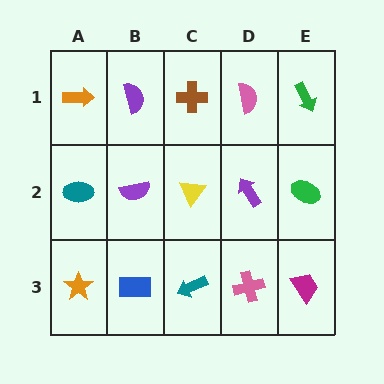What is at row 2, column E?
A green ellipse.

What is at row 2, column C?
A yellow triangle.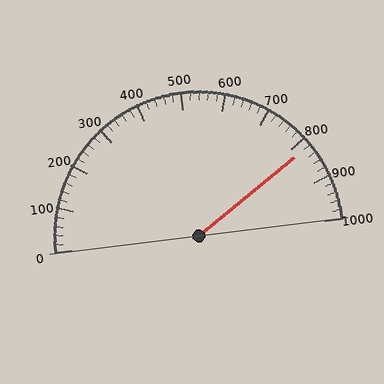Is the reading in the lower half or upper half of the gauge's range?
The reading is in the upper half of the range (0 to 1000).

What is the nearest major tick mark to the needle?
The nearest major tick mark is 800.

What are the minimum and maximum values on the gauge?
The gauge ranges from 0 to 1000.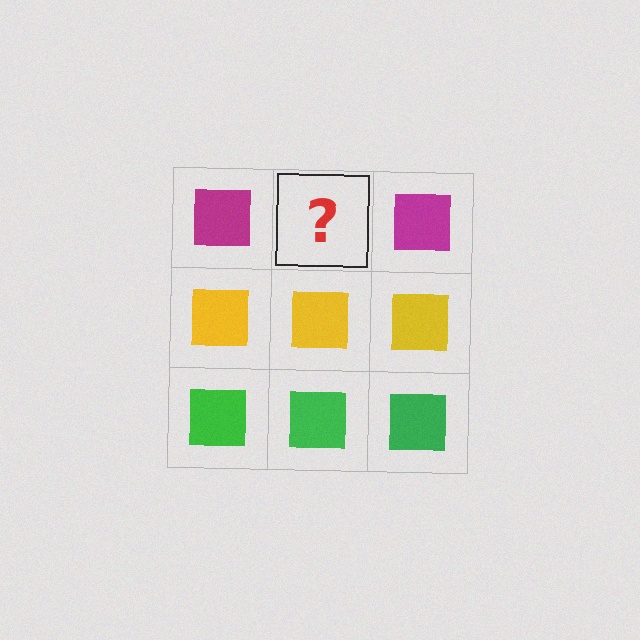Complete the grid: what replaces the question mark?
The question mark should be replaced with a magenta square.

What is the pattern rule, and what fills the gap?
The rule is that each row has a consistent color. The gap should be filled with a magenta square.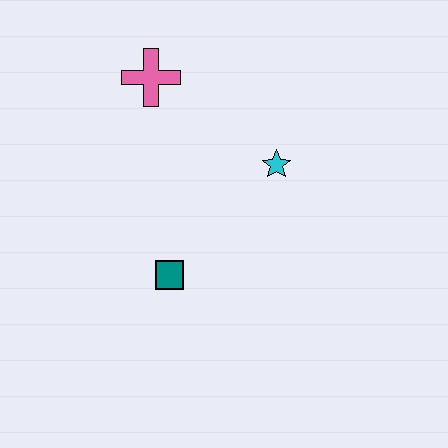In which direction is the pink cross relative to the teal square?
The pink cross is above the teal square.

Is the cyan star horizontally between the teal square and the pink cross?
No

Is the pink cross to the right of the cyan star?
No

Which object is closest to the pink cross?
The cyan star is closest to the pink cross.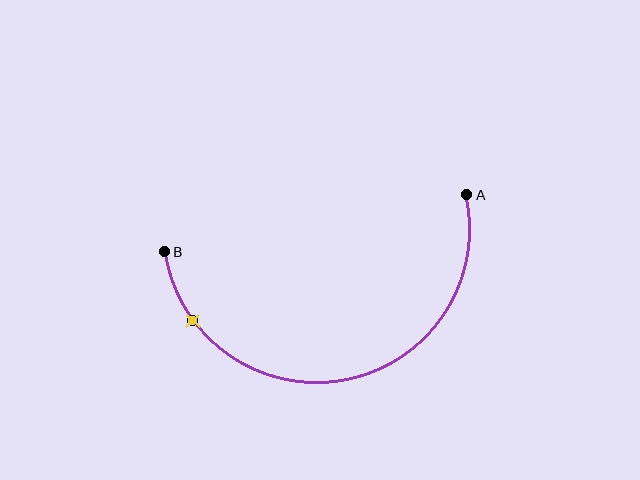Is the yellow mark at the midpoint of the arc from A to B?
No. The yellow mark lies on the arc but is closer to endpoint B. The arc midpoint would be at the point on the curve equidistant along the arc from both A and B.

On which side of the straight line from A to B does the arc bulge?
The arc bulges below the straight line connecting A and B.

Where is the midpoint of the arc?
The arc midpoint is the point on the curve farthest from the straight line joining A and B. It sits below that line.